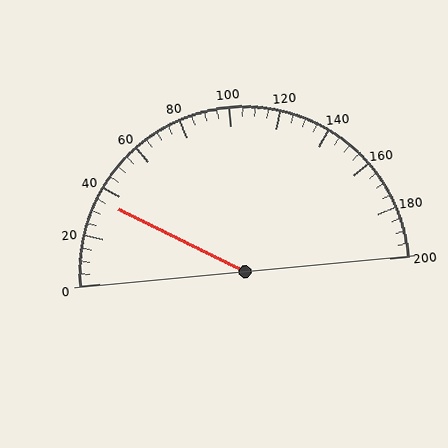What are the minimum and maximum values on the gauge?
The gauge ranges from 0 to 200.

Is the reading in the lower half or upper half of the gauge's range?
The reading is in the lower half of the range (0 to 200).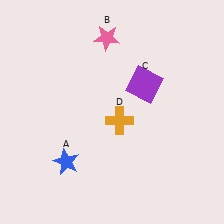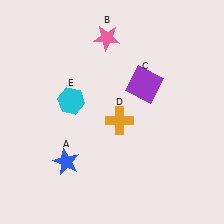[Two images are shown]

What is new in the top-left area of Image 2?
A cyan hexagon (E) was added in the top-left area of Image 2.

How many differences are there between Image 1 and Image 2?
There is 1 difference between the two images.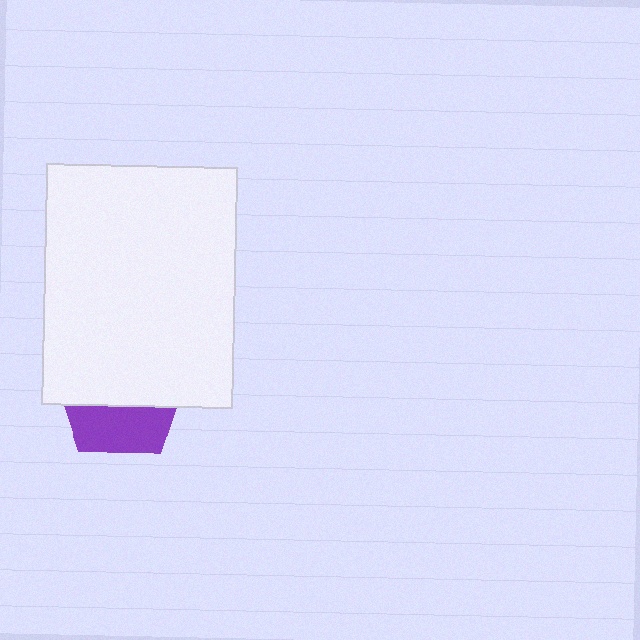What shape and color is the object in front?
The object in front is a white rectangle.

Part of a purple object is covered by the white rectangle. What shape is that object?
It is a pentagon.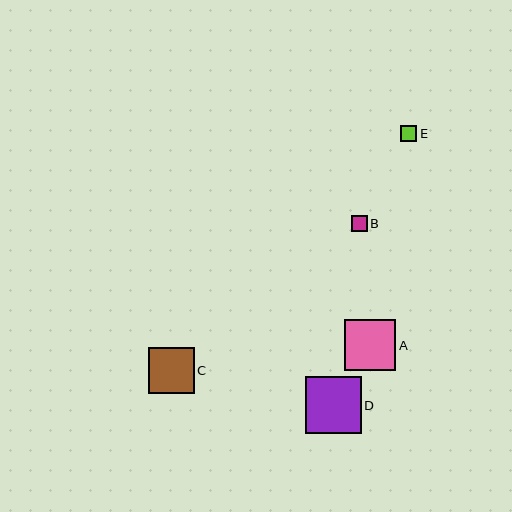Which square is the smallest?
Square B is the smallest with a size of approximately 16 pixels.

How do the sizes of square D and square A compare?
Square D and square A are approximately the same size.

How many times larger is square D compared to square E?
Square D is approximately 3.4 times the size of square E.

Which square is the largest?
Square D is the largest with a size of approximately 56 pixels.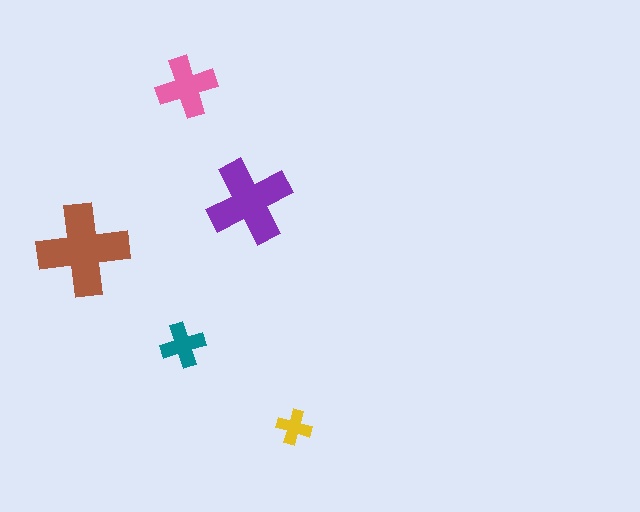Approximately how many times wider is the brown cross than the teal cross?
About 2 times wider.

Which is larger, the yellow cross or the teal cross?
The teal one.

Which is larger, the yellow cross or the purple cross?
The purple one.